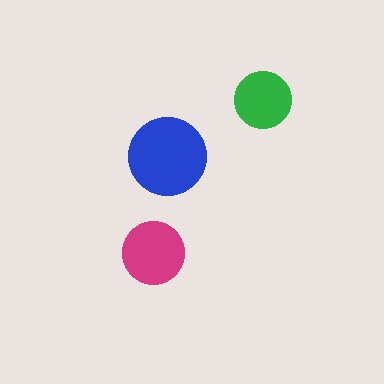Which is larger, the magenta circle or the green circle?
The magenta one.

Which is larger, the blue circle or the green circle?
The blue one.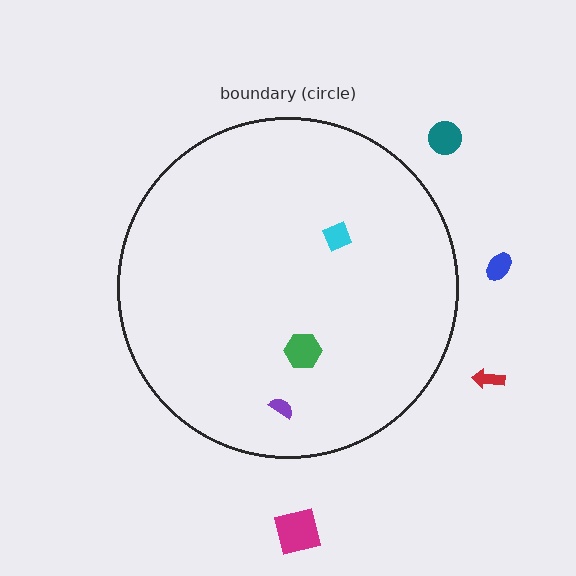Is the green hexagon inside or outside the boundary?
Inside.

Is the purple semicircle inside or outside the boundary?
Inside.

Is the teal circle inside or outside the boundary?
Outside.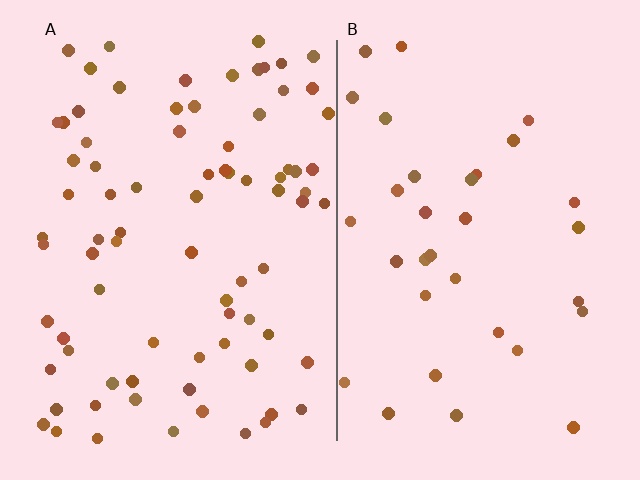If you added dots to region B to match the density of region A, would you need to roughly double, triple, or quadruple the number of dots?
Approximately double.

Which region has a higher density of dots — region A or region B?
A (the left).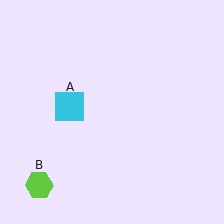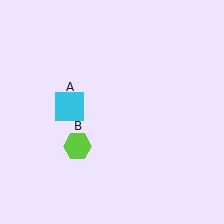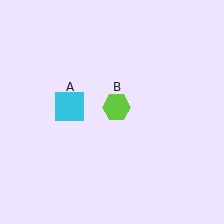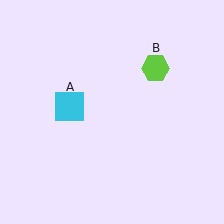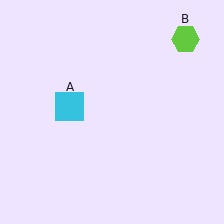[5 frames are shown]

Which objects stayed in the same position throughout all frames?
Cyan square (object A) remained stationary.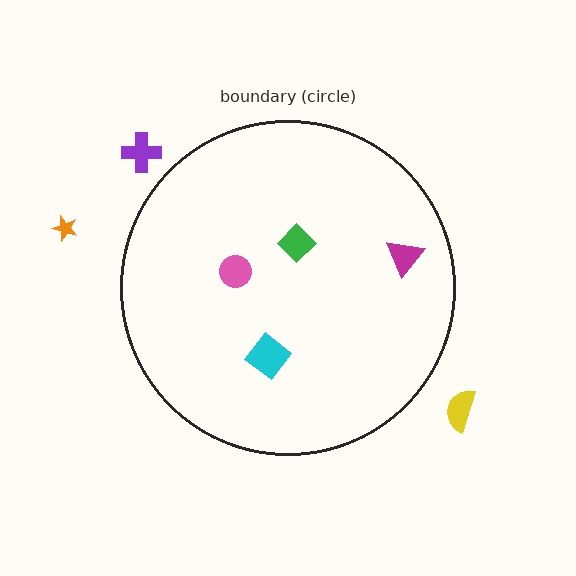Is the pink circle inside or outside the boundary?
Inside.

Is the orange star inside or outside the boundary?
Outside.